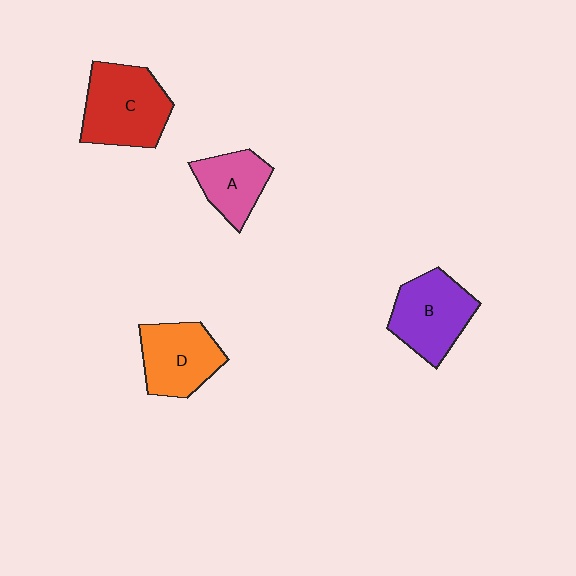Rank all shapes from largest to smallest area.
From largest to smallest: C (red), B (purple), D (orange), A (pink).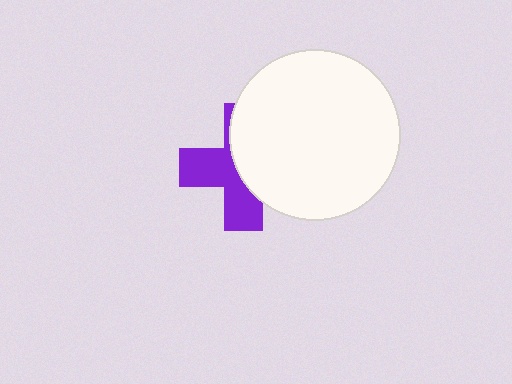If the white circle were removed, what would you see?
You would see the complete purple cross.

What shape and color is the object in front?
The object in front is a white circle.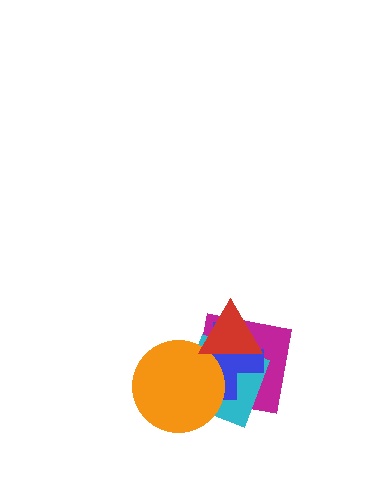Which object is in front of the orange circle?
The red triangle is in front of the orange circle.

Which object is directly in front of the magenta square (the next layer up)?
The cyan square is directly in front of the magenta square.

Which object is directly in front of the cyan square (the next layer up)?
The blue cross is directly in front of the cyan square.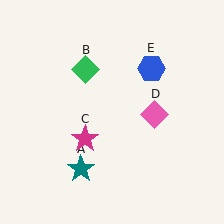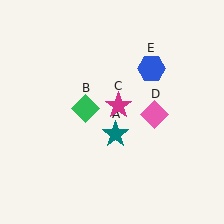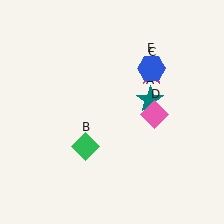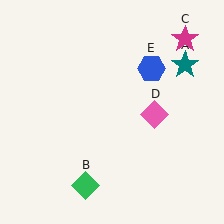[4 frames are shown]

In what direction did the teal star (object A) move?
The teal star (object A) moved up and to the right.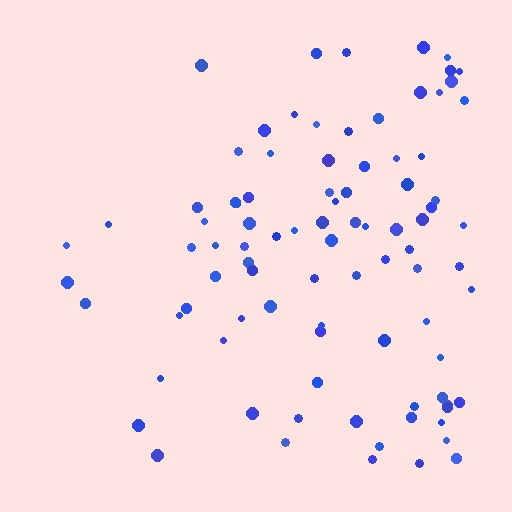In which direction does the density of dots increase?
From left to right, with the right side densest.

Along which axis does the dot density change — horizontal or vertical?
Horizontal.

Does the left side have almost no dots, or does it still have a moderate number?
Still a moderate number, just noticeably fewer than the right.